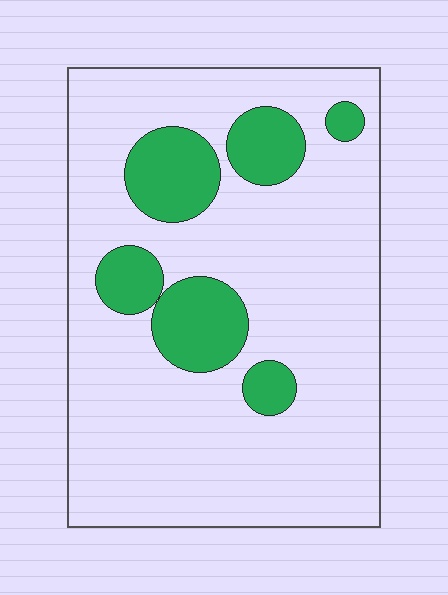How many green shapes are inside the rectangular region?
6.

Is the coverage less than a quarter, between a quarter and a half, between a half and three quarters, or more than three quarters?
Less than a quarter.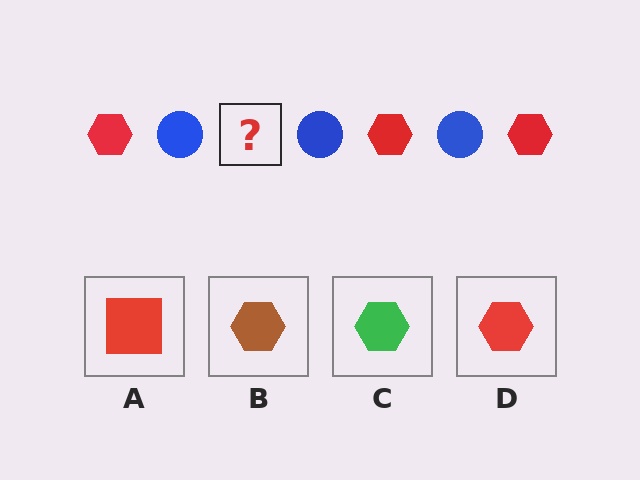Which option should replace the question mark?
Option D.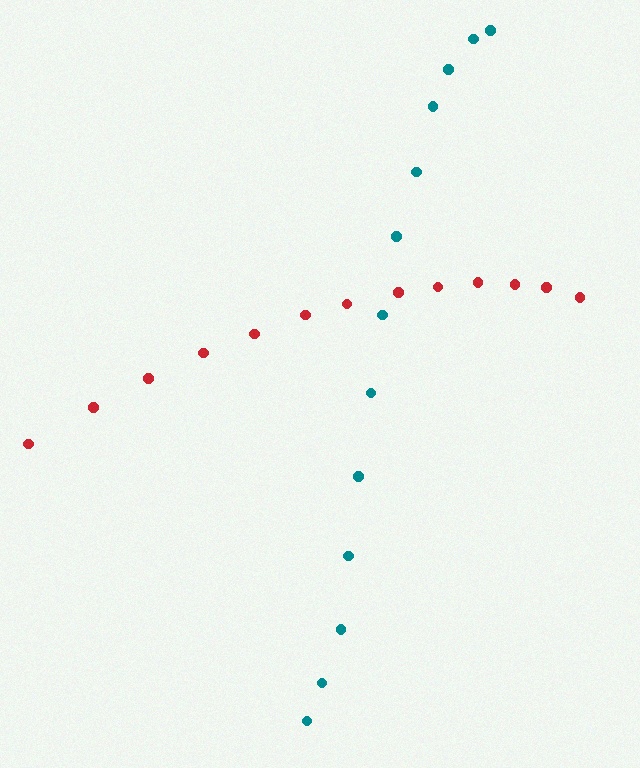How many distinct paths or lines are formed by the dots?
There are 2 distinct paths.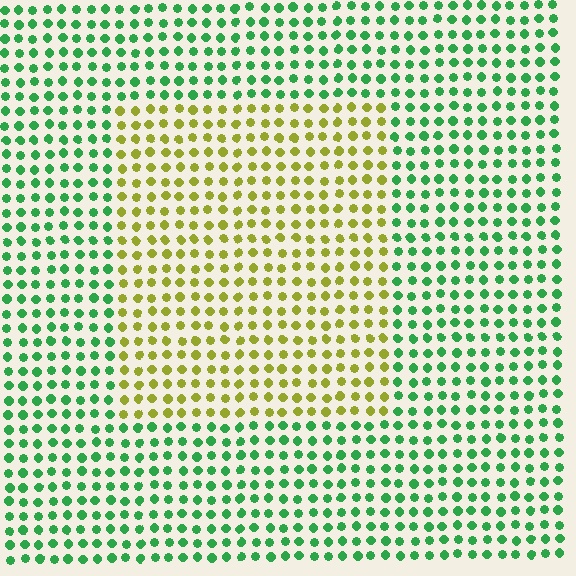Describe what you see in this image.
The image is filled with small green elements in a uniform arrangement. A rectangle-shaped region is visible where the elements are tinted to a slightly different hue, forming a subtle color boundary.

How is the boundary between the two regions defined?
The boundary is defined purely by a slight shift in hue (about 65 degrees). Spacing, size, and orientation are identical on both sides.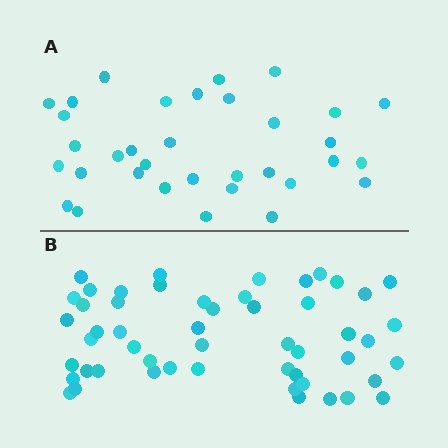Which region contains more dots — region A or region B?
Region B (the bottom region) has more dots.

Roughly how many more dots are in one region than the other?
Region B has approximately 20 more dots than region A.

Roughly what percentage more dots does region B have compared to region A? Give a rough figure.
About 55% more.